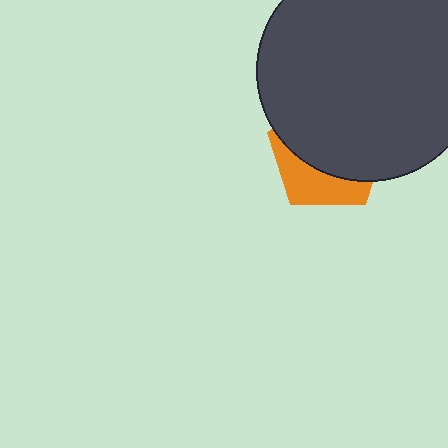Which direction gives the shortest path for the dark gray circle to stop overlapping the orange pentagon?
Moving up gives the shortest separation.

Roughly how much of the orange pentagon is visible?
A small part of it is visible (roughly 34%).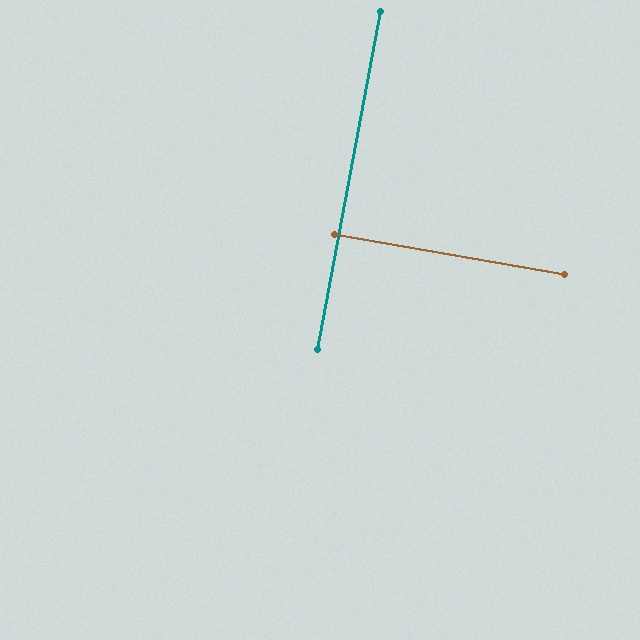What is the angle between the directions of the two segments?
Approximately 89 degrees.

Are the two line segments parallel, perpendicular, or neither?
Perpendicular — they meet at approximately 89°.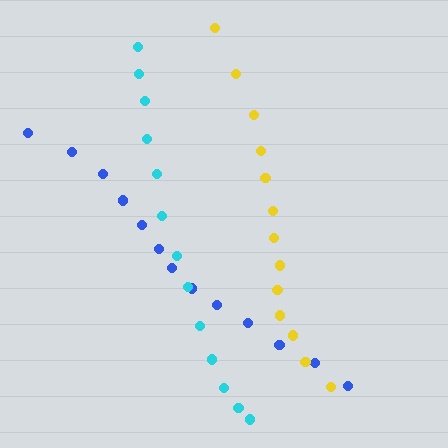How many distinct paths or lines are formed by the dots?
There are 3 distinct paths.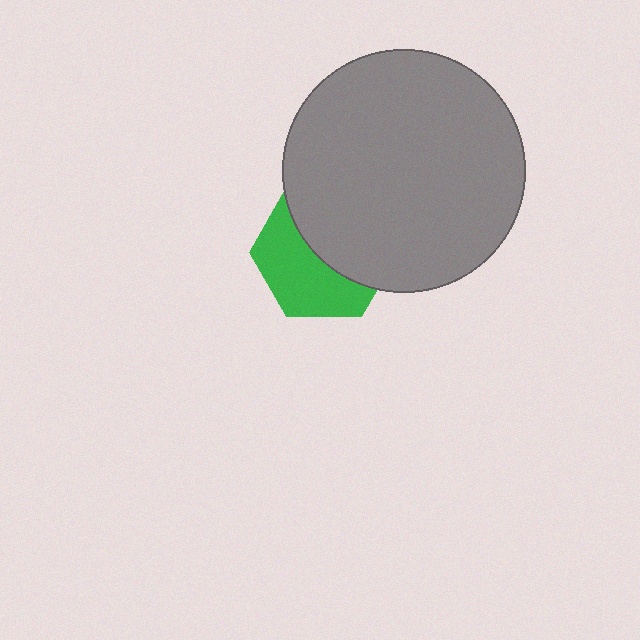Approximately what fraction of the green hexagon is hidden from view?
Roughly 51% of the green hexagon is hidden behind the gray circle.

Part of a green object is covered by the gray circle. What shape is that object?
It is a hexagon.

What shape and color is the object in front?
The object in front is a gray circle.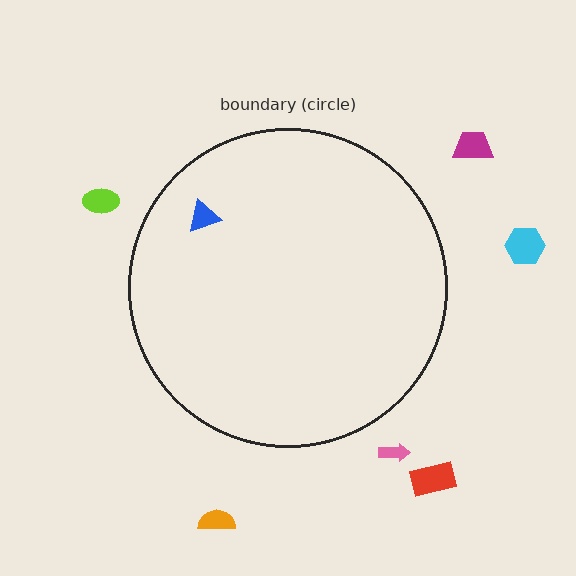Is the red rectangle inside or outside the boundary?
Outside.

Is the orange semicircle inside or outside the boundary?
Outside.